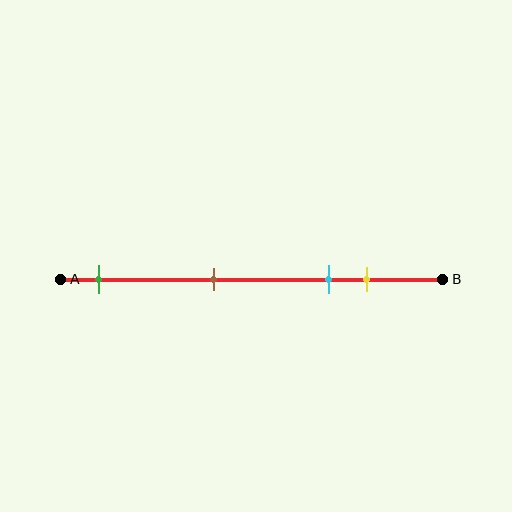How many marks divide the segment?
There are 4 marks dividing the segment.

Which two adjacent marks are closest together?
The cyan and yellow marks are the closest adjacent pair.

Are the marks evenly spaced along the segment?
No, the marks are not evenly spaced.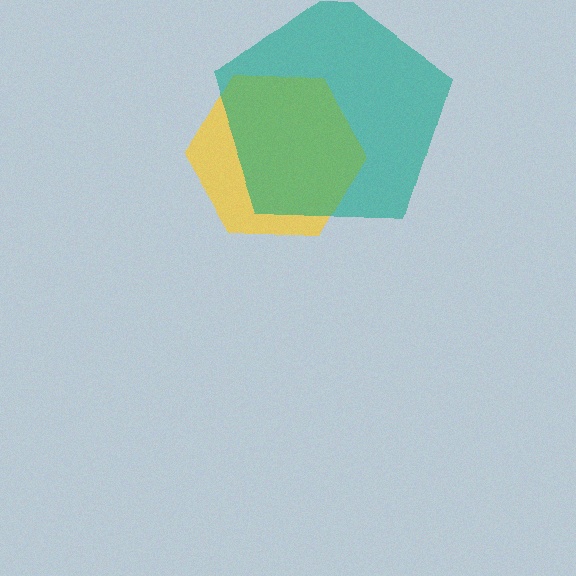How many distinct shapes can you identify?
There are 2 distinct shapes: a yellow hexagon, a teal pentagon.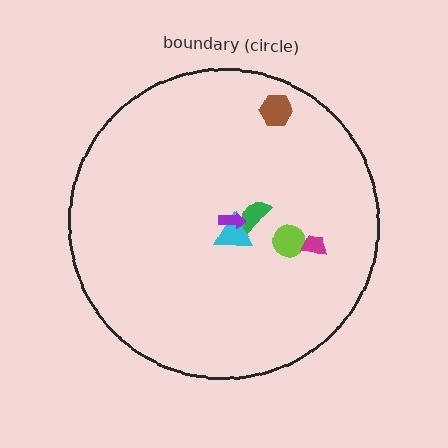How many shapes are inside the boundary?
6 inside, 0 outside.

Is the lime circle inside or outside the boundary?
Inside.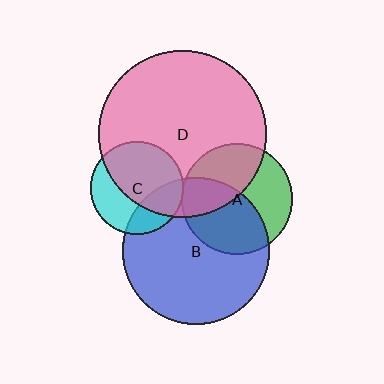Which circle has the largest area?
Circle D (pink).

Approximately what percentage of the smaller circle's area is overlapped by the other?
Approximately 50%.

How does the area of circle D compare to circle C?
Approximately 3.2 times.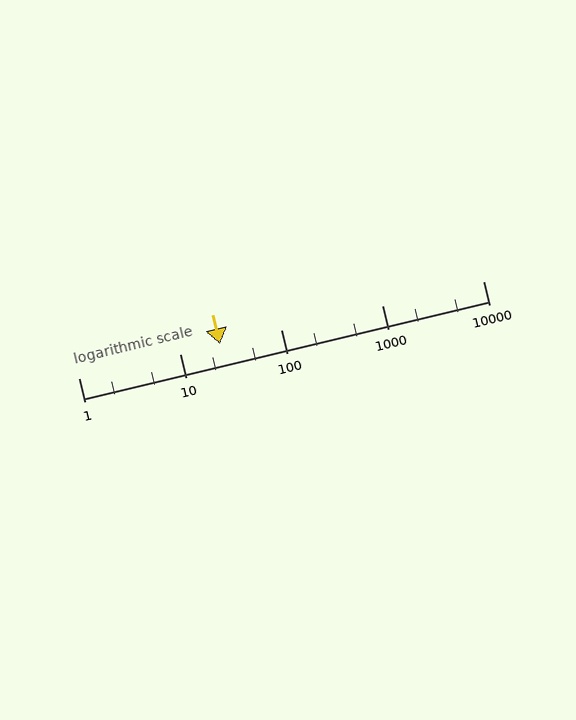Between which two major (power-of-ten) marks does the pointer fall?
The pointer is between 10 and 100.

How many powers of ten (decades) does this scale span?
The scale spans 4 decades, from 1 to 10000.